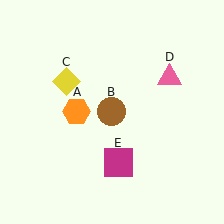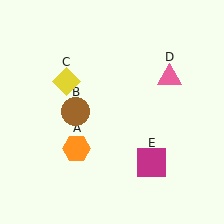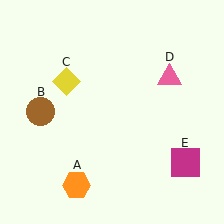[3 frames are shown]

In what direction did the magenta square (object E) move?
The magenta square (object E) moved right.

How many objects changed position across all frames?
3 objects changed position: orange hexagon (object A), brown circle (object B), magenta square (object E).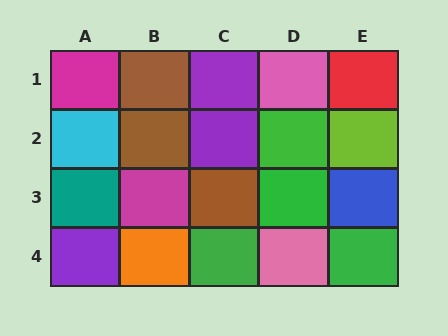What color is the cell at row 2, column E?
Lime.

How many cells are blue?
1 cell is blue.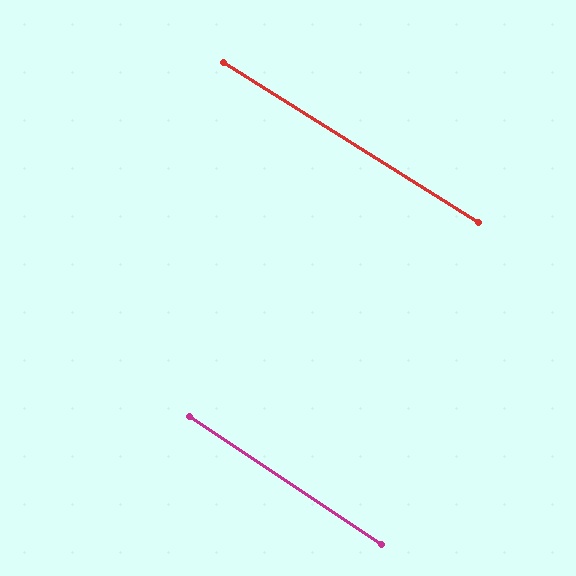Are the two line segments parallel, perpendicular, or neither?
Parallel — their directions differ by only 1.6°.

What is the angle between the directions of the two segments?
Approximately 2 degrees.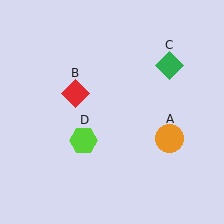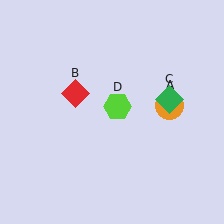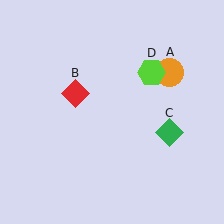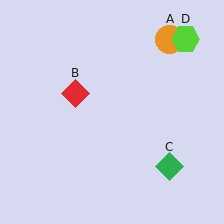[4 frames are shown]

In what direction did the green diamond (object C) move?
The green diamond (object C) moved down.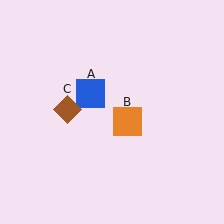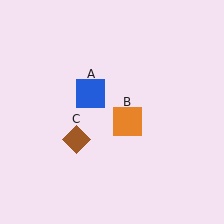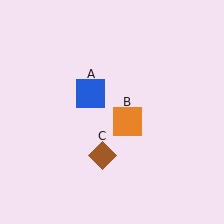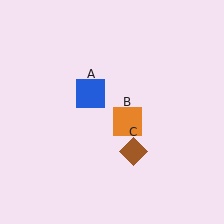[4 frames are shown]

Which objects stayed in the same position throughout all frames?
Blue square (object A) and orange square (object B) remained stationary.